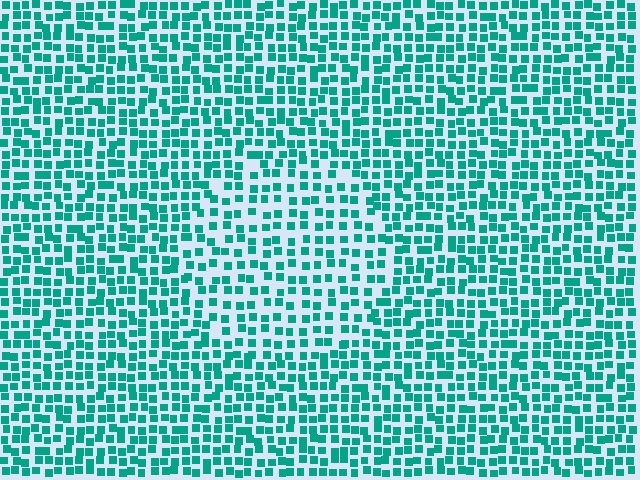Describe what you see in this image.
The image contains small teal elements arranged at two different densities. A circle-shaped region is visible where the elements are less densely packed than the surrounding area.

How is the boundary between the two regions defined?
The boundary is defined by a change in element density (approximately 1.5x ratio). All elements are the same color, size, and shape.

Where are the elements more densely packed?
The elements are more densely packed outside the circle boundary.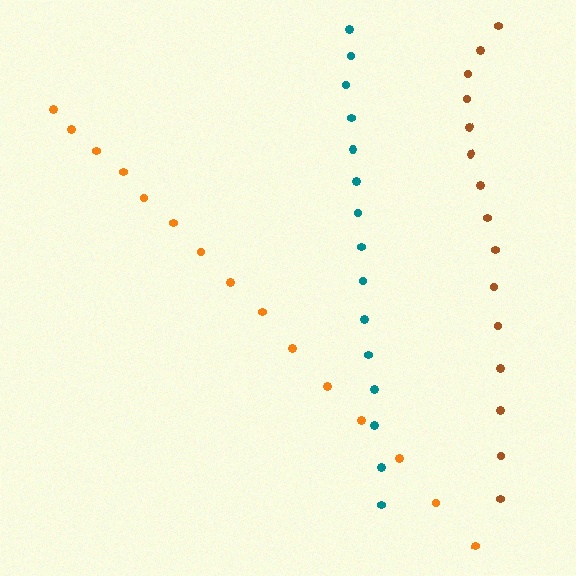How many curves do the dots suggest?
There are 3 distinct paths.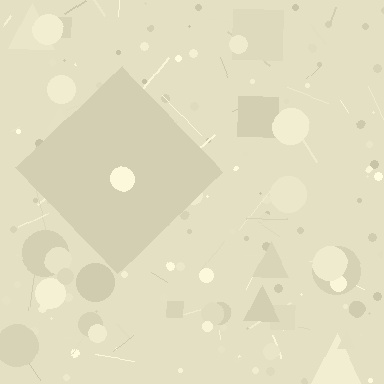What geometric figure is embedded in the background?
A diamond is embedded in the background.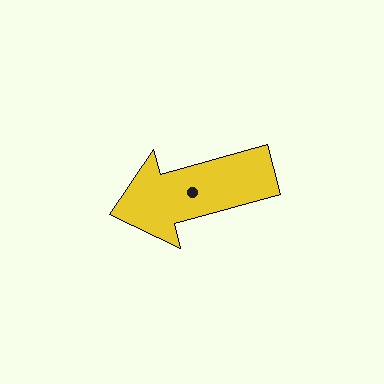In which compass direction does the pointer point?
West.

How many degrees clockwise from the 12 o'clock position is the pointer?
Approximately 255 degrees.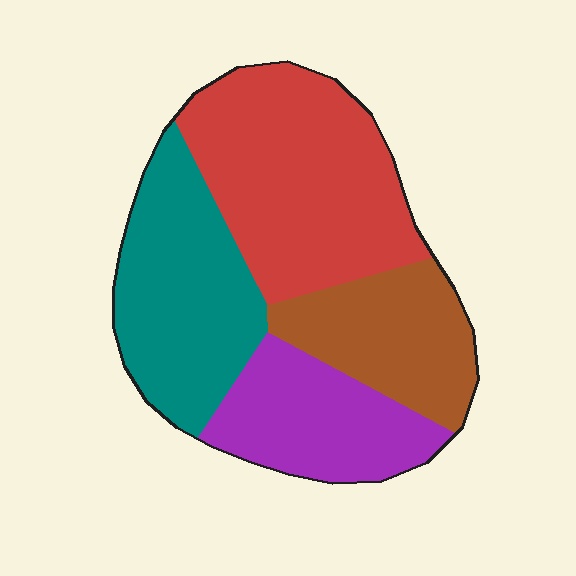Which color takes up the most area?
Red, at roughly 35%.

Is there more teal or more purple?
Teal.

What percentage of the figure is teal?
Teal takes up about one quarter (1/4) of the figure.